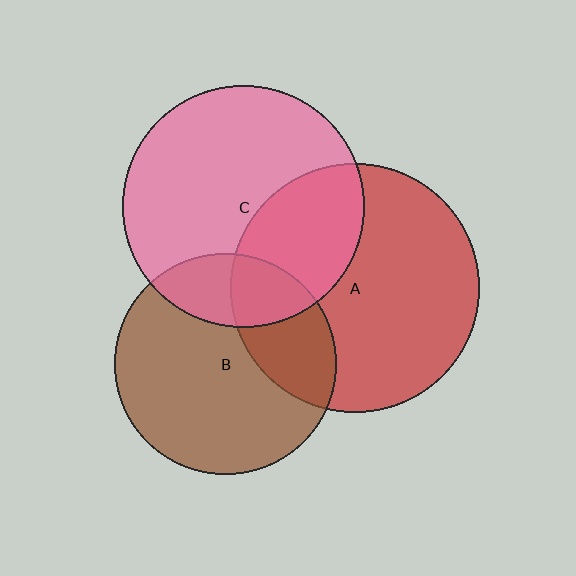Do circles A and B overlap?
Yes.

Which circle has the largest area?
Circle A (red).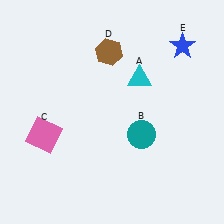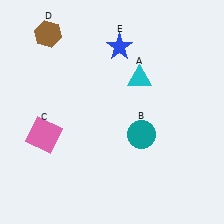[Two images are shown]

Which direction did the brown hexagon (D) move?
The brown hexagon (D) moved left.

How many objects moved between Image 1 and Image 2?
2 objects moved between the two images.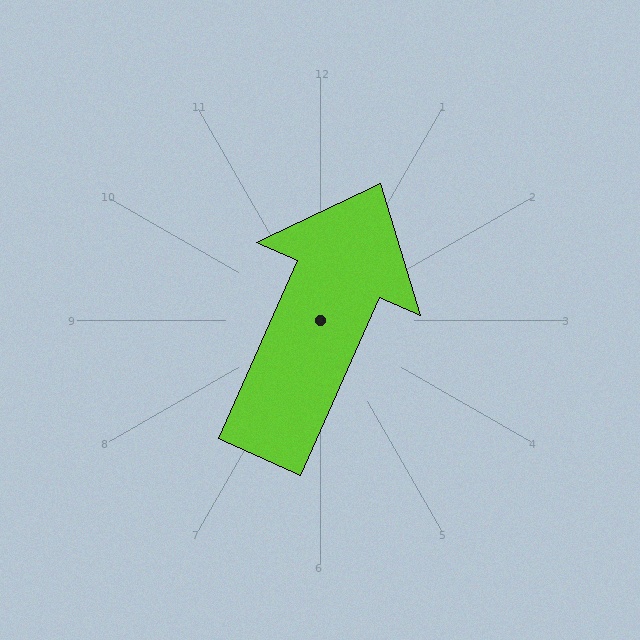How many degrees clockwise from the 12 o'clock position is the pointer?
Approximately 24 degrees.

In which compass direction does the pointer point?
Northeast.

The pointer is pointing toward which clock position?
Roughly 1 o'clock.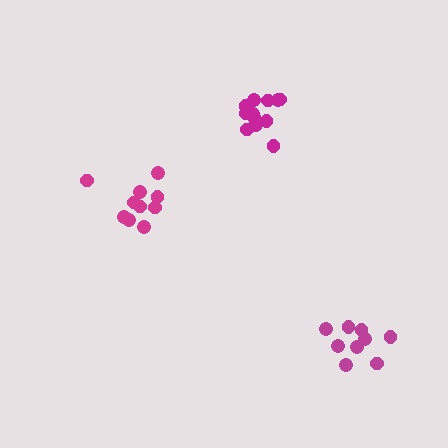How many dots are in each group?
Group 1: 10 dots, Group 2: 9 dots, Group 3: 12 dots (31 total).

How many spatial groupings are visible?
There are 3 spatial groupings.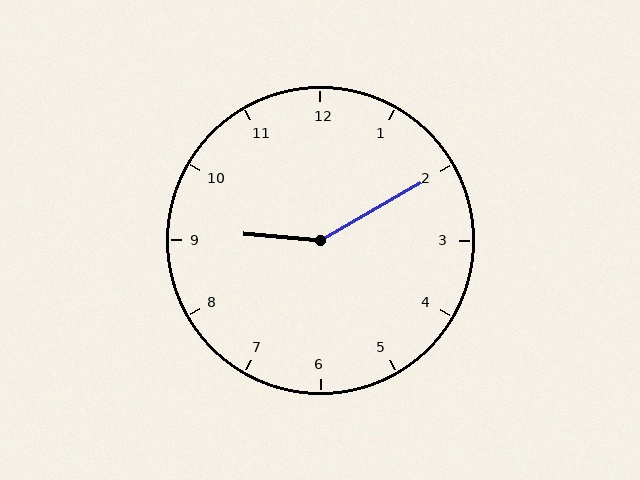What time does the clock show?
9:10.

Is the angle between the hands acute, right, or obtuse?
It is obtuse.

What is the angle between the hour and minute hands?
Approximately 145 degrees.